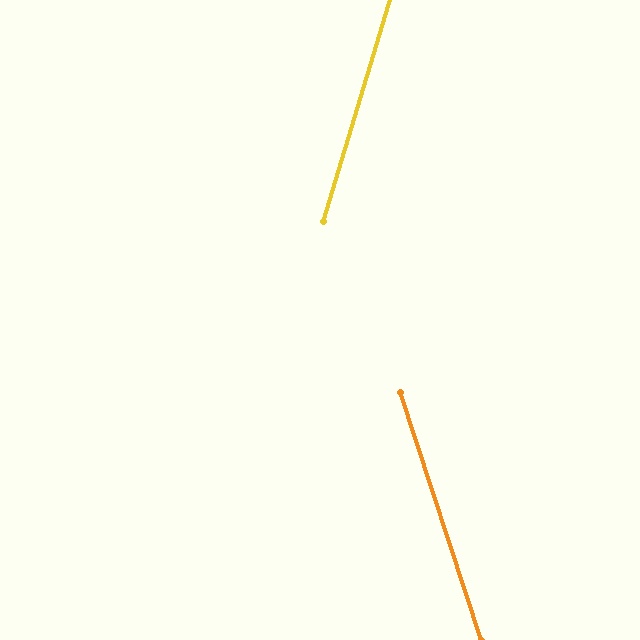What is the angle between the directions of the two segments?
Approximately 35 degrees.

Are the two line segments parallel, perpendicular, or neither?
Neither parallel nor perpendicular — they differ by about 35°.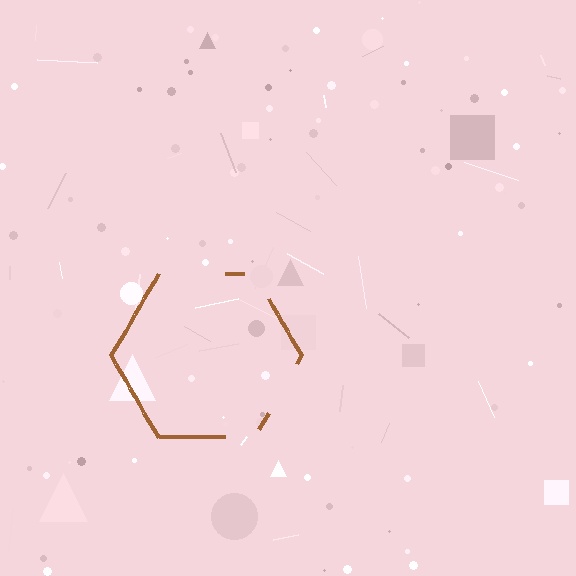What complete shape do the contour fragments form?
The contour fragments form a hexagon.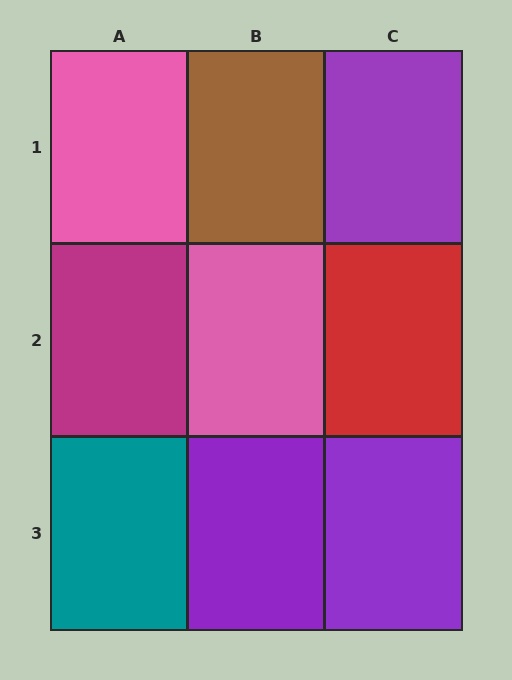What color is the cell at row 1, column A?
Pink.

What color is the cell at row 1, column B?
Brown.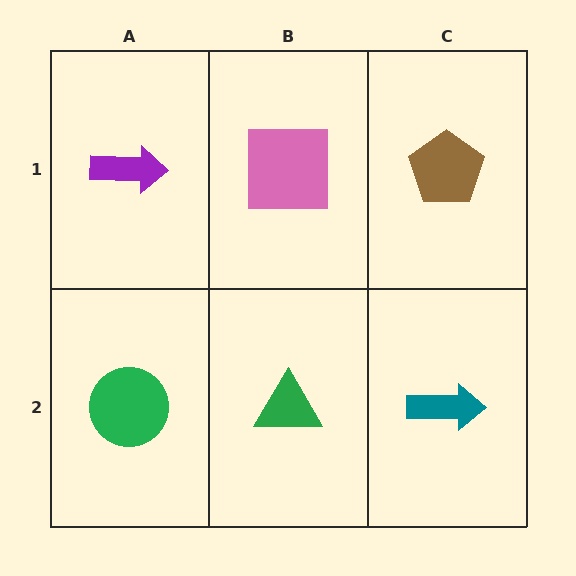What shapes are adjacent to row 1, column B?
A green triangle (row 2, column B), a purple arrow (row 1, column A), a brown pentagon (row 1, column C).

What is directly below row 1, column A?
A green circle.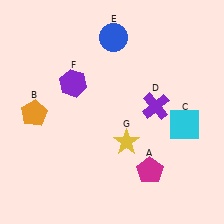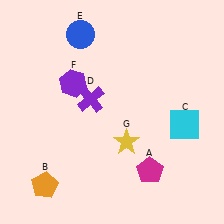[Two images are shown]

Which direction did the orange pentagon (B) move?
The orange pentagon (B) moved down.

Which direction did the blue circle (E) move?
The blue circle (E) moved left.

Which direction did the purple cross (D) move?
The purple cross (D) moved left.